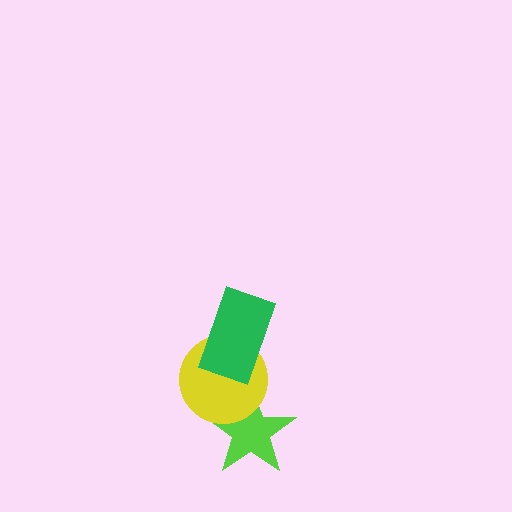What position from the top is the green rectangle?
The green rectangle is 1st from the top.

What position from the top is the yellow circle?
The yellow circle is 2nd from the top.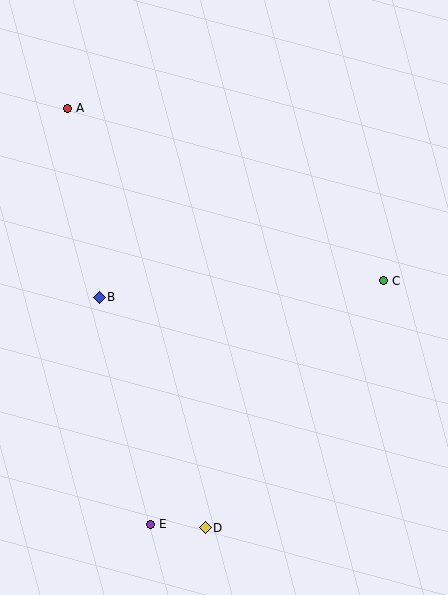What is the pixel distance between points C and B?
The distance between C and B is 285 pixels.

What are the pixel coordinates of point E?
Point E is at (151, 524).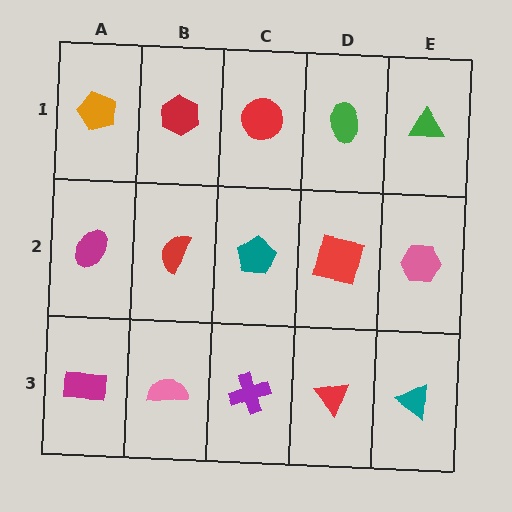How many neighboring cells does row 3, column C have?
3.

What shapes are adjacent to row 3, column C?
A teal pentagon (row 2, column C), a pink semicircle (row 3, column B), a red triangle (row 3, column D).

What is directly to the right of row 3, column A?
A pink semicircle.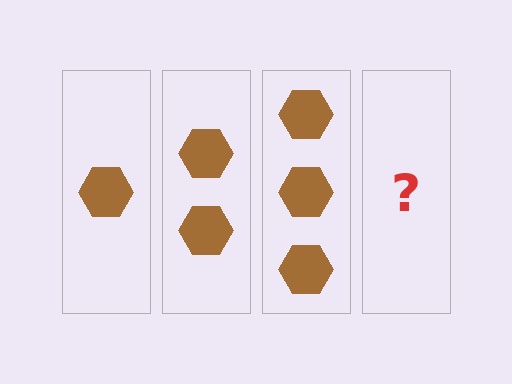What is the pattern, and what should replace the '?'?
The pattern is that each step adds one more hexagon. The '?' should be 4 hexagons.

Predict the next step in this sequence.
The next step is 4 hexagons.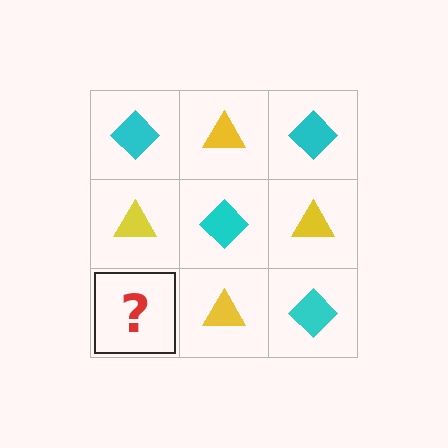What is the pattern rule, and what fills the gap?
The rule is that it alternates cyan diamond and yellow triangle in a checkerboard pattern. The gap should be filled with a cyan diamond.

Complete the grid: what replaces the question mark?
The question mark should be replaced with a cyan diamond.